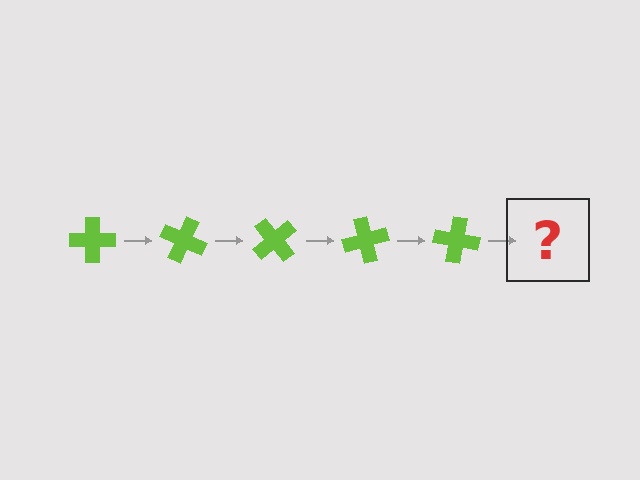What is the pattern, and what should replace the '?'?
The pattern is that the cross rotates 25 degrees each step. The '?' should be a lime cross rotated 125 degrees.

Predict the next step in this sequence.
The next step is a lime cross rotated 125 degrees.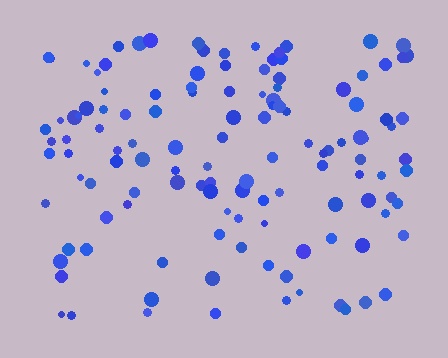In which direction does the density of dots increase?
From bottom to top, with the top side densest.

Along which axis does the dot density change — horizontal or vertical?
Vertical.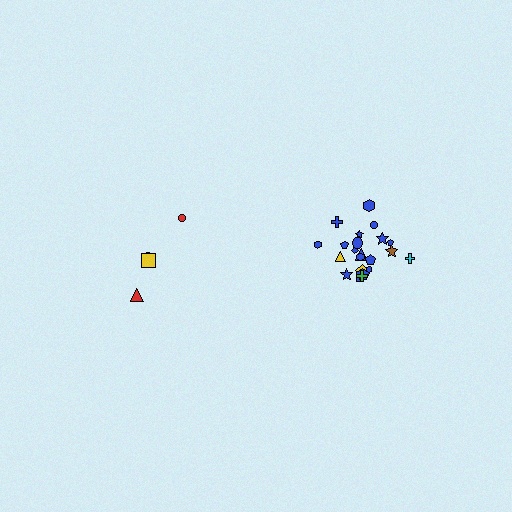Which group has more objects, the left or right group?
The right group.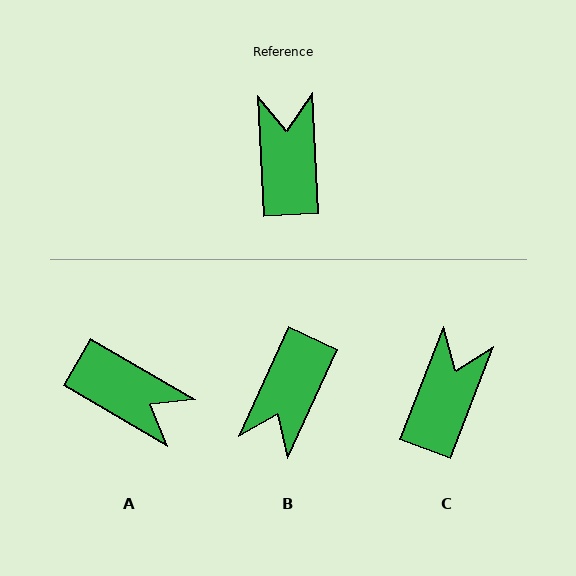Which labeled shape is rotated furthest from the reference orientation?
B, about 152 degrees away.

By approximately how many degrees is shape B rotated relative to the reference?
Approximately 152 degrees counter-clockwise.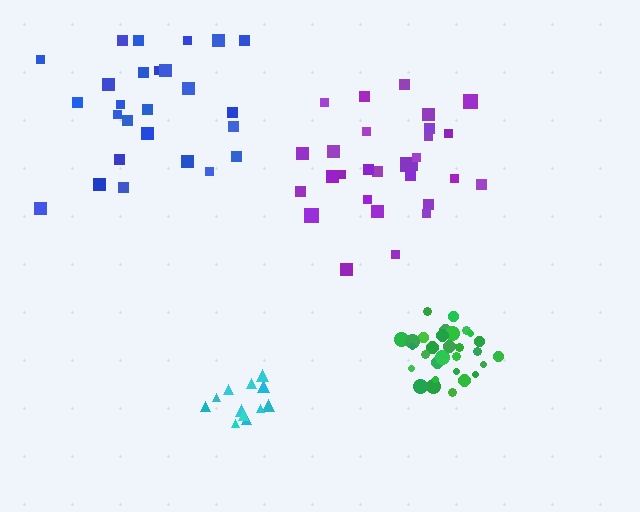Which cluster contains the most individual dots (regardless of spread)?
Green (30).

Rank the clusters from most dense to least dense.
green, cyan, purple, blue.